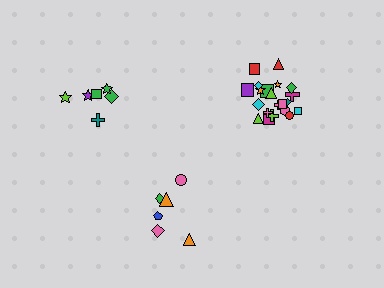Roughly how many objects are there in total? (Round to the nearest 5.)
Roughly 35 objects in total.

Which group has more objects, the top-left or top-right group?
The top-right group.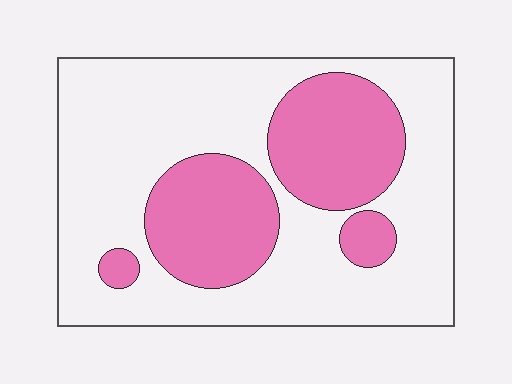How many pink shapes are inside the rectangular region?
4.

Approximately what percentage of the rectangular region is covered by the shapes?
Approximately 30%.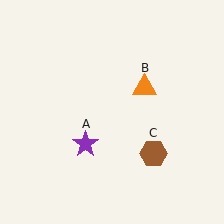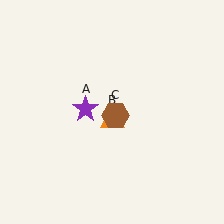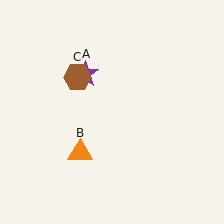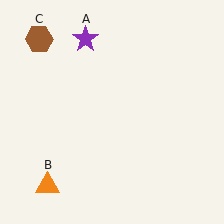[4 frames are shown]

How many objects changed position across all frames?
3 objects changed position: purple star (object A), orange triangle (object B), brown hexagon (object C).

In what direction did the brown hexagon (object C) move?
The brown hexagon (object C) moved up and to the left.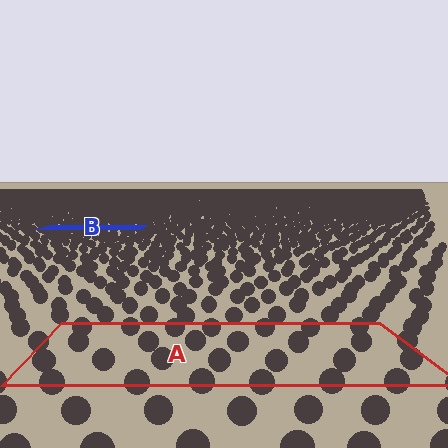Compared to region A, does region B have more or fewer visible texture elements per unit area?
Region B has more texture elements per unit area — they are packed more densely because it is farther away.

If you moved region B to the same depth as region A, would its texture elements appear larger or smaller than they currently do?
They would appear larger. At a closer depth, the same texture elements are projected at a bigger on-screen size.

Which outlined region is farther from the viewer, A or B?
Region B is farther from the viewer — the texture elements inside it appear smaller and more densely packed.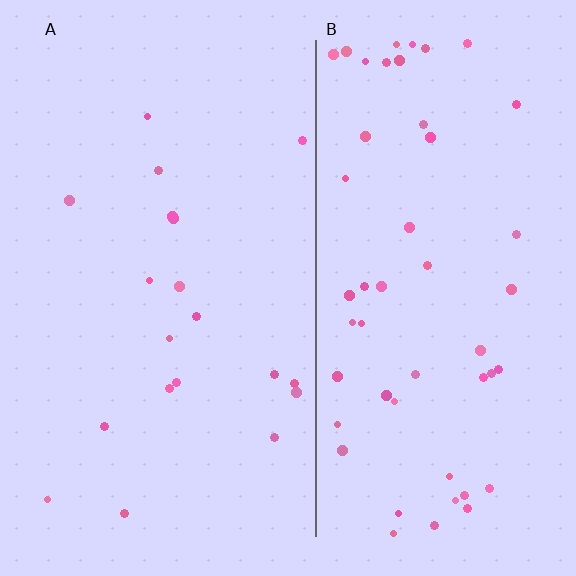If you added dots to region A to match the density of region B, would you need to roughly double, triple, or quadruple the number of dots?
Approximately triple.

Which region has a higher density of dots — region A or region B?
B (the right).